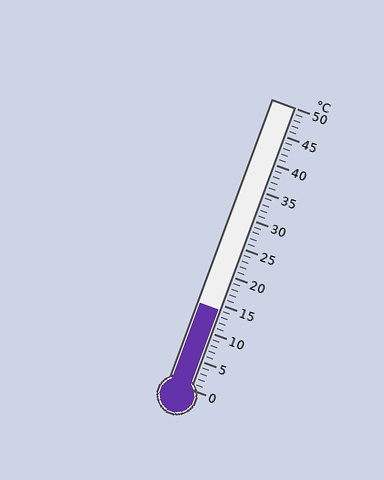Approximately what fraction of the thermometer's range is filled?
The thermometer is filled to approximately 30% of its range.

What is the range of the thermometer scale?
The thermometer scale ranges from 0°C to 50°C.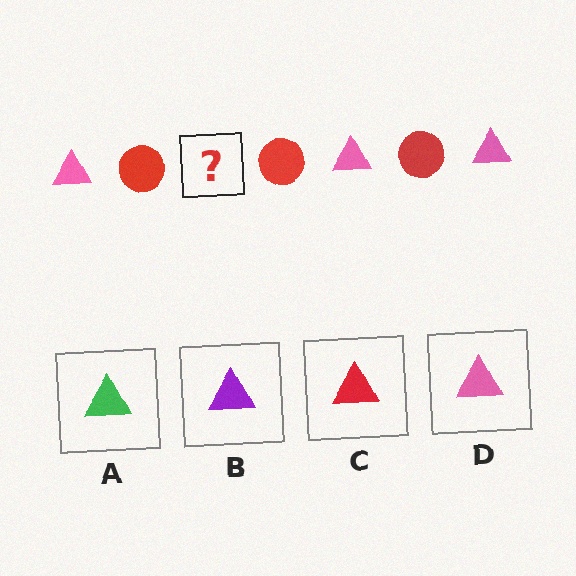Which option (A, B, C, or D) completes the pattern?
D.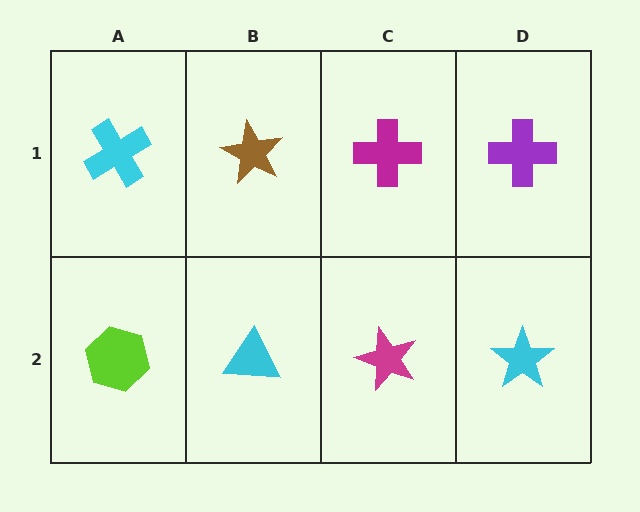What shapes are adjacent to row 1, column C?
A magenta star (row 2, column C), a brown star (row 1, column B), a purple cross (row 1, column D).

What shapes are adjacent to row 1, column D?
A cyan star (row 2, column D), a magenta cross (row 1, column C).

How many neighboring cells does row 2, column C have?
3.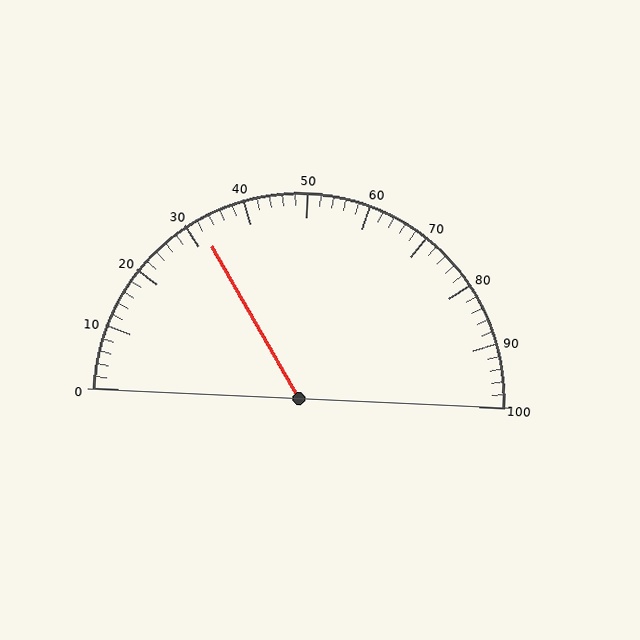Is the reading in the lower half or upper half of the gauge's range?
The reading is in the lower half of the range (0 to 100).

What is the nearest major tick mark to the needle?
The nearest major tick mark is 30.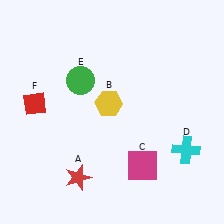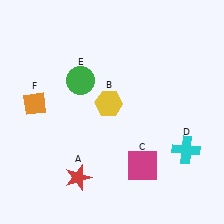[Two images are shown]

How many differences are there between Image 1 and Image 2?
There is 1 difference between the two images.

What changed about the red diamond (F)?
In Image 1, F is red. In Image 2, it changed to orange.